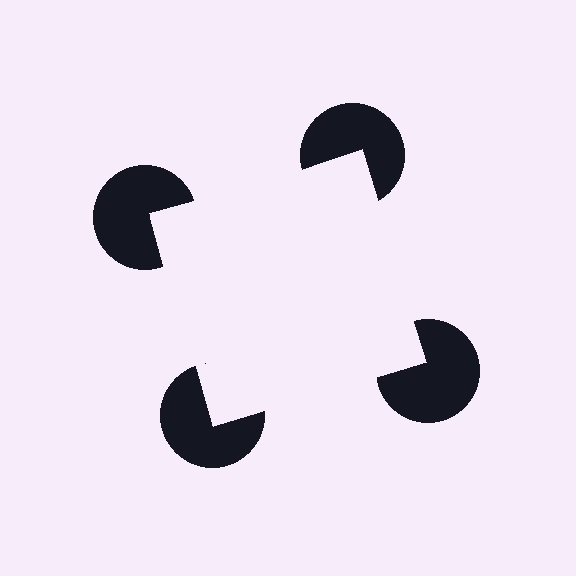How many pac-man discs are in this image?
There are 4 — one at each vertex of the illusory square.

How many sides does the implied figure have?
4 sides.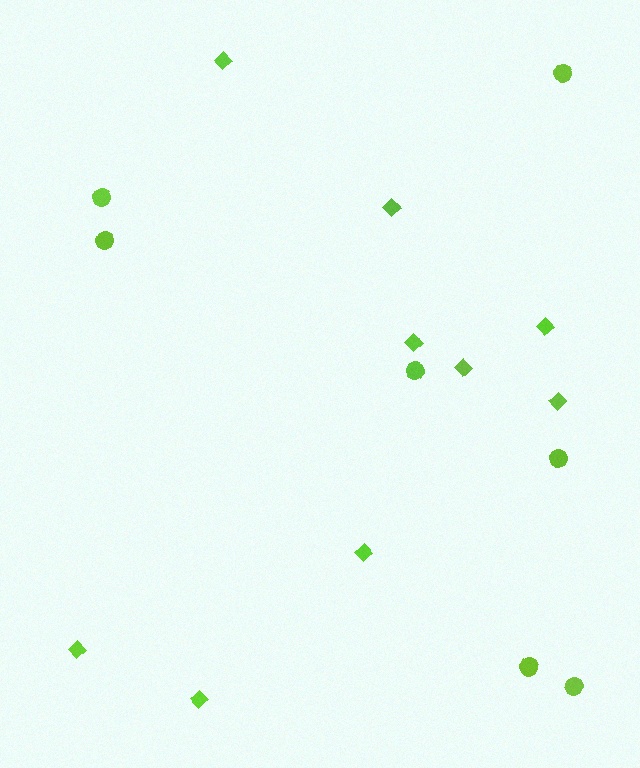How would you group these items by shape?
There are 2 groups: one group of diamonds (9) and one group of circles (7).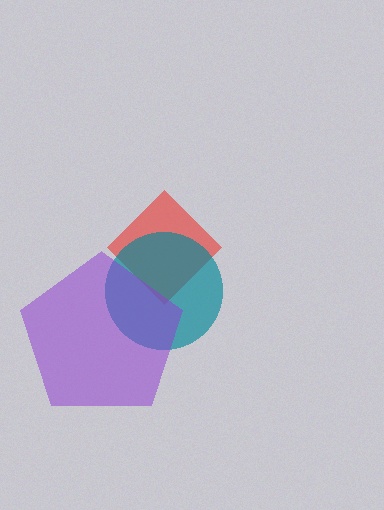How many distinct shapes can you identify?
There are 3 distinct shapes: a red diamond, a teal circle, a purple pentagon.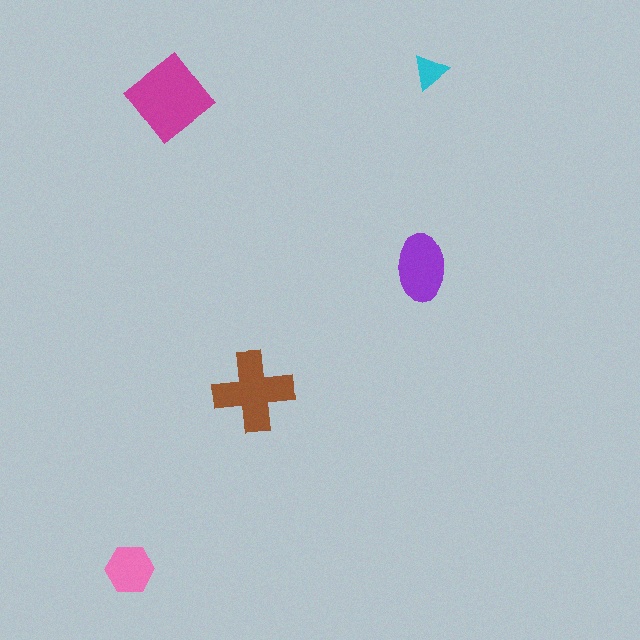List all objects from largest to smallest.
The magenta diamond, the brown cross, the purple ellipse, the pink hexagon, the cyan triangle.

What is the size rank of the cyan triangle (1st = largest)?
5th.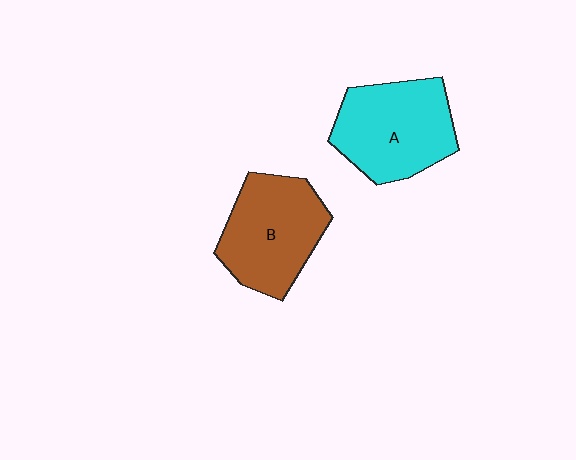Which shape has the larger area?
Shape A (cyan).